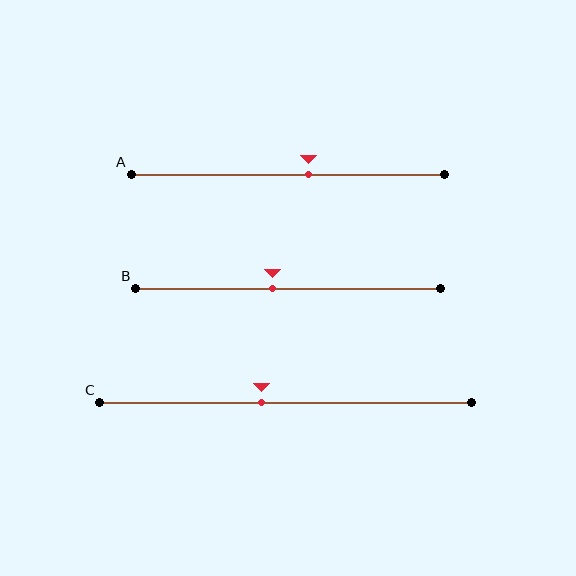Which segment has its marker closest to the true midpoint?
Segment B has its marker closest to the true midpoint.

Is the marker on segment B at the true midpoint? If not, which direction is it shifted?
No, the marker on segment B is shifted to the left by about 5% of the segment length.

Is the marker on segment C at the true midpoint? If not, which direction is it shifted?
No, the marker on segment C is shifted to the left by about 6% of the segment length.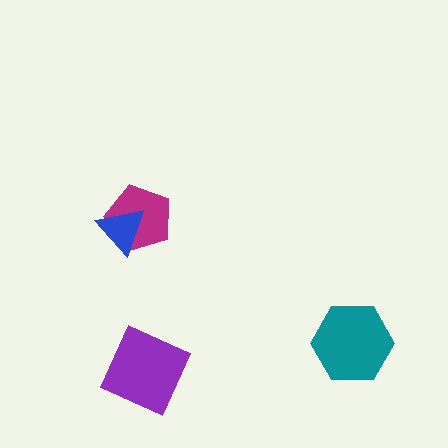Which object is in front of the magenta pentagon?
The blue triangle is in front of the magenta pentagon.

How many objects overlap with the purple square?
0 objects overlap with the purple square.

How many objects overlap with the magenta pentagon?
1 object overlaps with the magenta pentagon.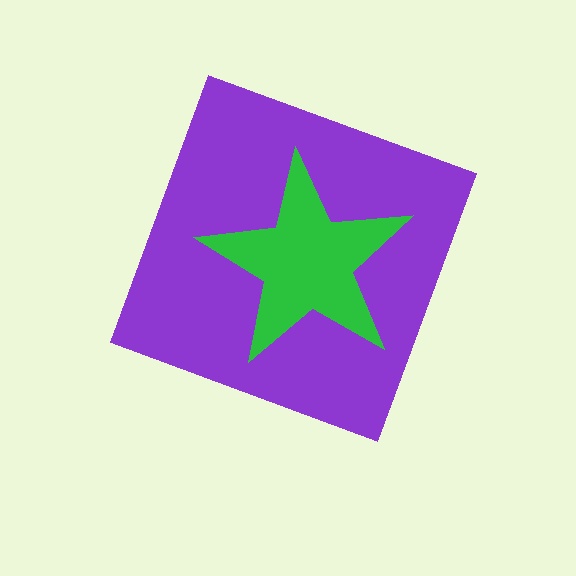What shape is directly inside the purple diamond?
The green star.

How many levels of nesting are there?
2.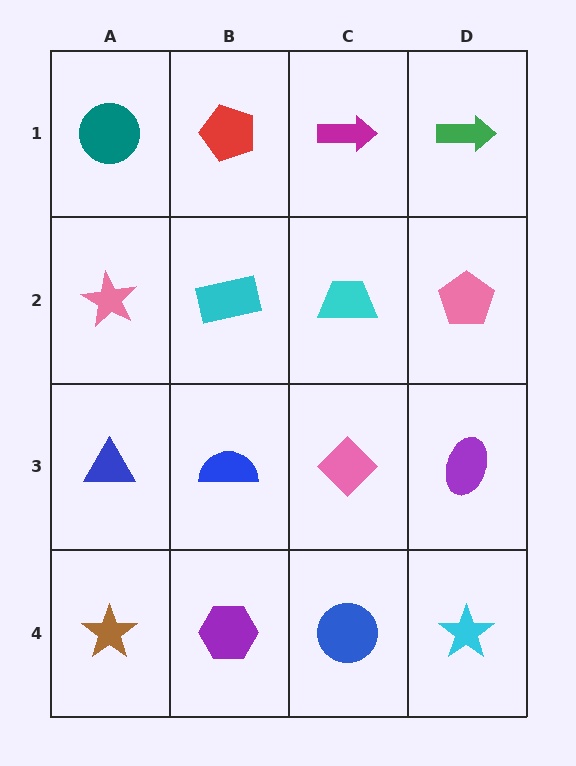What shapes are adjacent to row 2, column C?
A magenta arrow (row 1, column C), a pink diamond (row 3, column C), a cyan rectangle (row 2, column B), a pink pentagon (row 2, column D).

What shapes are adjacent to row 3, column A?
A pink star (row 2, column A), a brown star (row 4, column A), a blue semicircle (row 3, column B).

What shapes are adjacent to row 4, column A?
A blue triangle (row 3, column A), a purple hexagon (row 4, column B).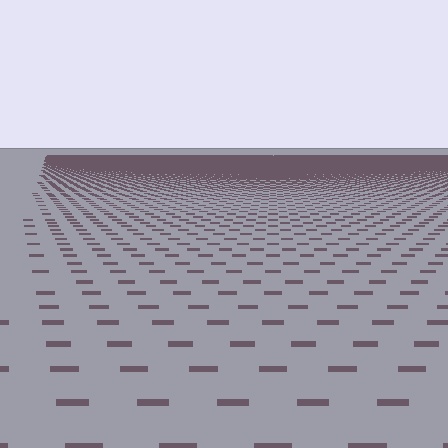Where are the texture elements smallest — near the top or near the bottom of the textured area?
Near the top.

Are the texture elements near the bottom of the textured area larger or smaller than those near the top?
Larger. Near the bottom, elements are closer to the viewer and appear at a bigger on-screen size.